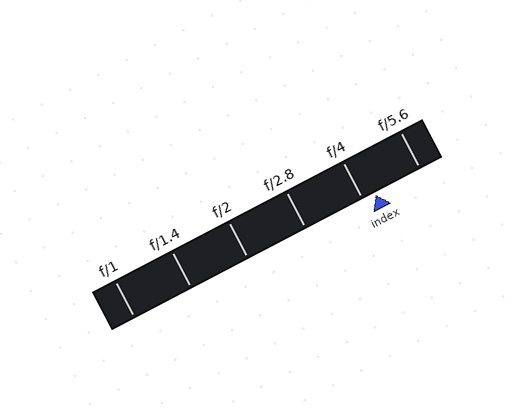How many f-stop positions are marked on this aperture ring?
There are 6 f-stop positions marked.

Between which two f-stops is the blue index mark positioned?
The index mark is between f/4 and f/5.6.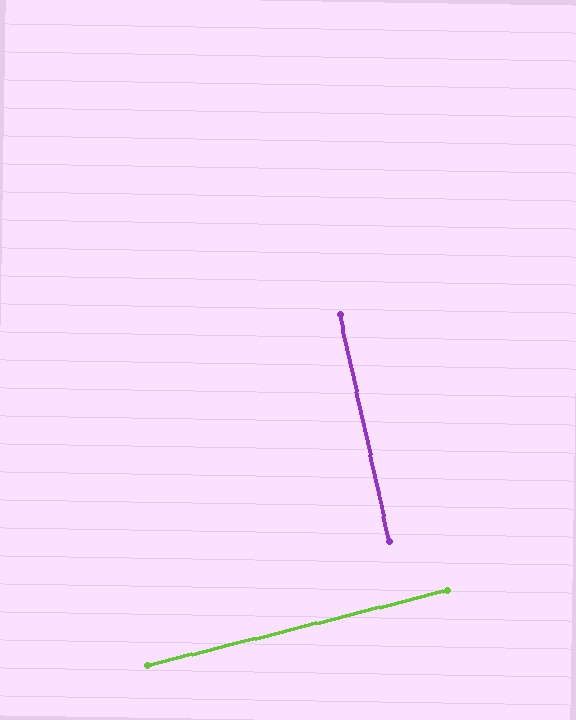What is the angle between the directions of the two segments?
Approximately 88 degrees.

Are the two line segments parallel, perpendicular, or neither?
Perpendicular — they meet at approximately 88°.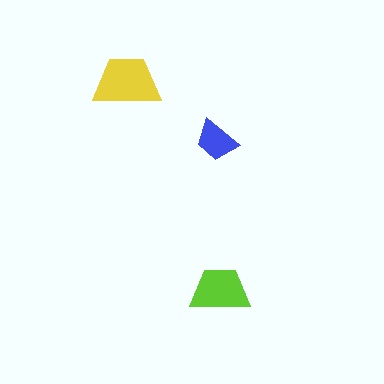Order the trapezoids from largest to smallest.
the yellow one, the lime one, the blue one.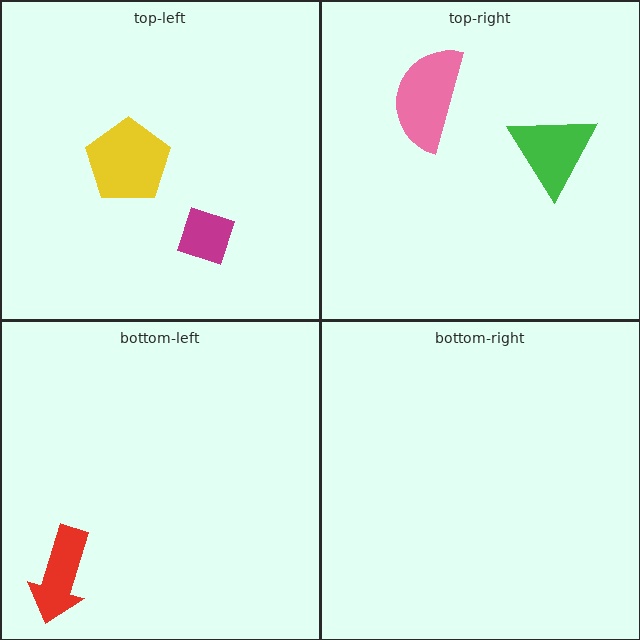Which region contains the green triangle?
The top-right region.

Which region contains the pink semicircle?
The top-right region.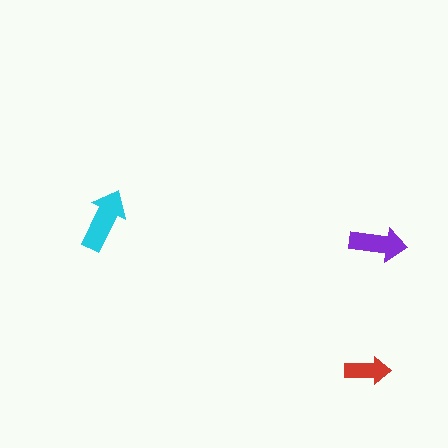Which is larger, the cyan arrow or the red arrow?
The cyan one.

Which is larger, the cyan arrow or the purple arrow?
The cyan one.